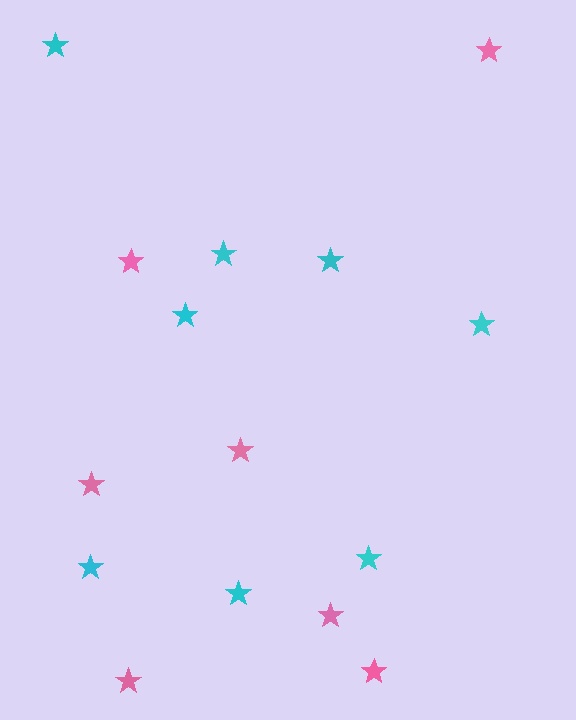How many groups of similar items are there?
There are 2 groups: one group of cyan stars (8) and one group of pink stars (7).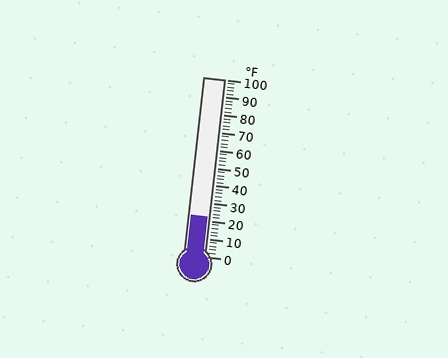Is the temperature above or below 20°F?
The temperature is above 20°F.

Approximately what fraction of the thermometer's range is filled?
The thermometer is filled to approximately 20% of its range.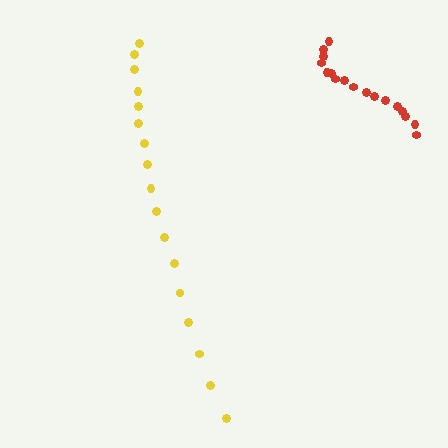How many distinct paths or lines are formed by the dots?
There are 2 distinct paths.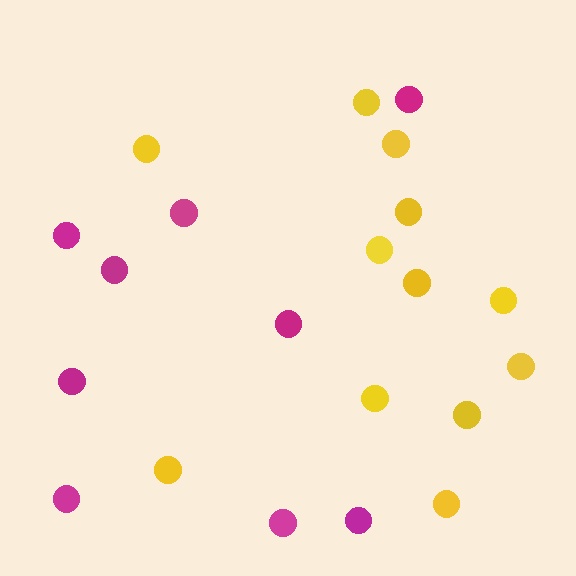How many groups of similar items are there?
There are 2 groups: one group of magenta circles (9) and one group of yellow circles (12).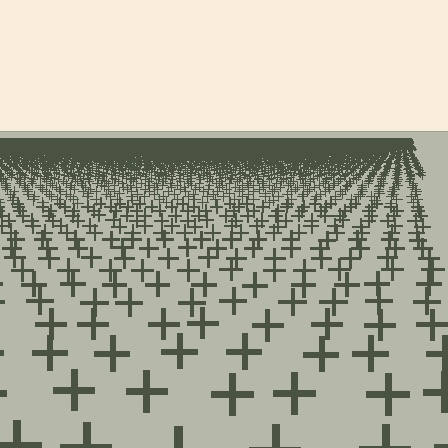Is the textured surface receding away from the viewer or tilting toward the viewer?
The surface is receding away from the viewer. Texture elements get smaller and denser toward the top.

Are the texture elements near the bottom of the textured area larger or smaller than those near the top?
Larger. Near the bottom, elements are closer to the viewer and appear at a bigger on-screen size.